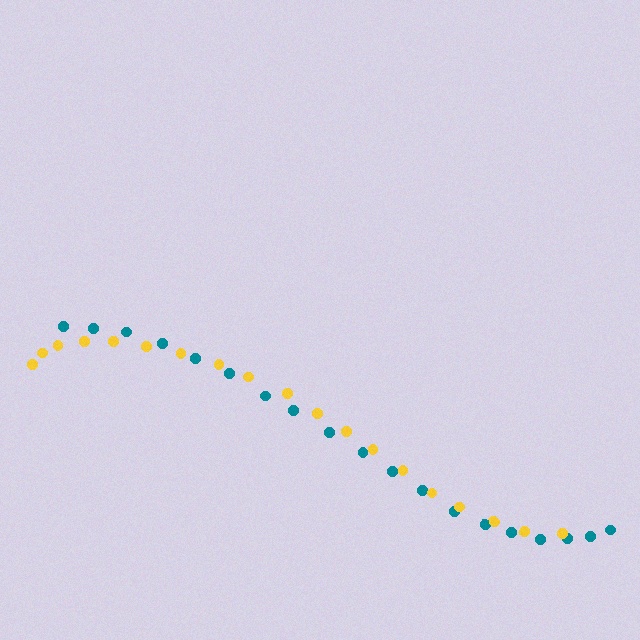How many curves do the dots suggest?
There are 2 distinct paths.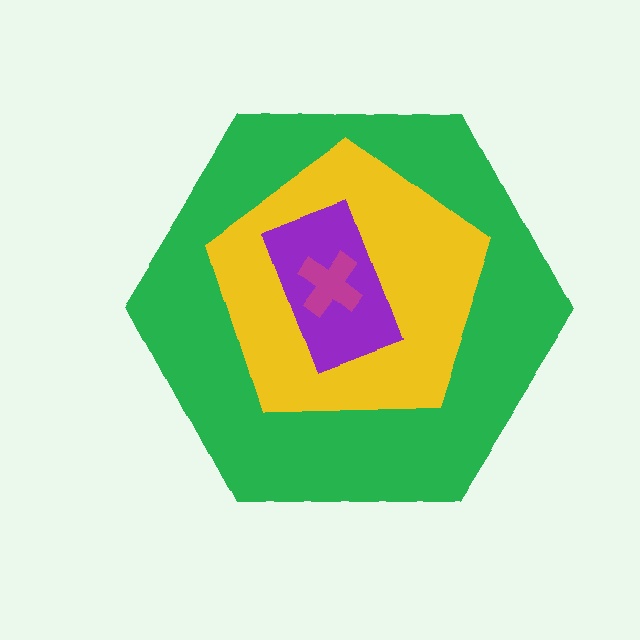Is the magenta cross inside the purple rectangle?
Yes.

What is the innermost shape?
The magenta cross.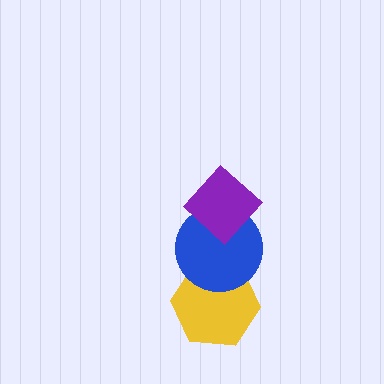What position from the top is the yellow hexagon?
The yellow hexagon is 3rd from the top.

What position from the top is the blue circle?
The blue circle is 2nd from the top.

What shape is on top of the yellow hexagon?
The blue circle is on top of the yellow hexagon.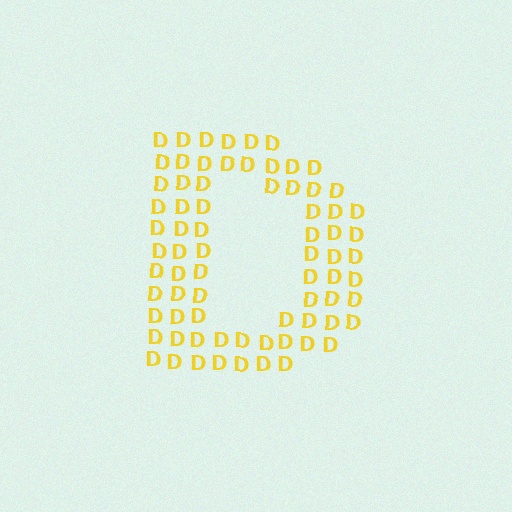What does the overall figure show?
The overall figure shows the letter D.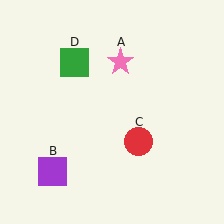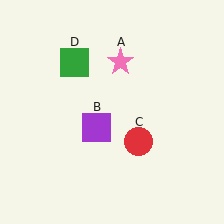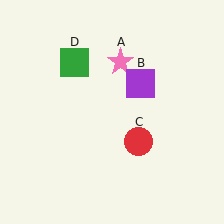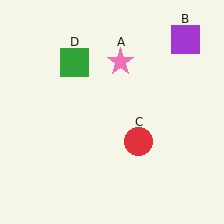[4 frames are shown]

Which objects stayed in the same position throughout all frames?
Pink star (object A) and red circle (object C) and green square (object D) remained stationary.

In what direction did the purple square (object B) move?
The purple square (object B) moved up and to the right.